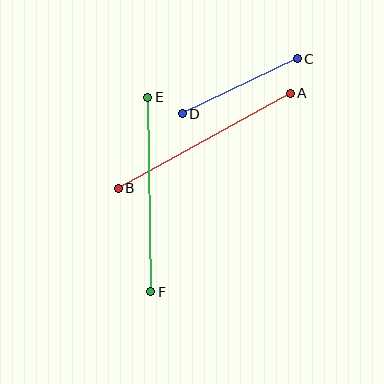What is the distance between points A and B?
The distance is approximately 197 pixels.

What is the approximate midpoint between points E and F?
The midpoint is at approximately (149, 194) pixels.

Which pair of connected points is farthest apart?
Points A and B are farthest apart.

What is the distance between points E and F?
The distance is approximately 194 pixels.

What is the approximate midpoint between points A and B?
The midpoint is at approximately (204, 141) pixels.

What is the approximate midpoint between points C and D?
The midpoint is at approximately (240, 86) pixels.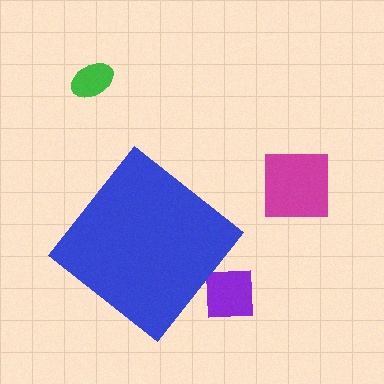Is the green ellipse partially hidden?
No, the green ellipse is fully visible.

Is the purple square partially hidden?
Yes, the purple square is partially hidden behind the blue diamond.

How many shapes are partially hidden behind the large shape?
1 shape is partially hidden.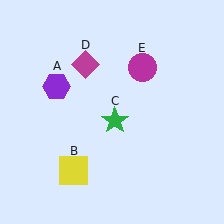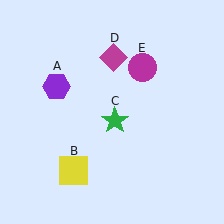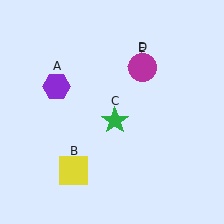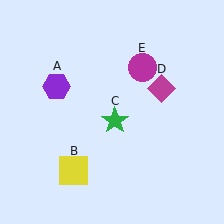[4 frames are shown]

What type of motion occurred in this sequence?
The magenta diamond (object D) rotated clockwise around the center of the scene.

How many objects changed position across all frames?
1 object changed position: magenta diamond (object D).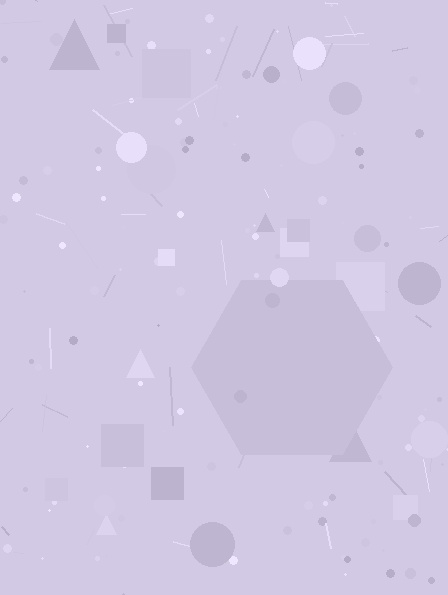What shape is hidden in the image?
A hexagon is hidden in the image.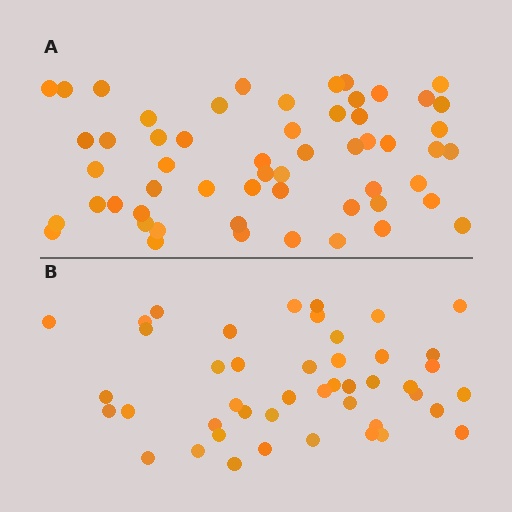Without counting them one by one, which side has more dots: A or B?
Region A (the top region) has more dots.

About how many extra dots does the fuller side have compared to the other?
Region A has roughly 12 or so more dots than region B.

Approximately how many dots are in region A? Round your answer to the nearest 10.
About 60 dots. (The exact count is 56, which rounds to 60.)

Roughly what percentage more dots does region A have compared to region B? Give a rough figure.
About 25% more.